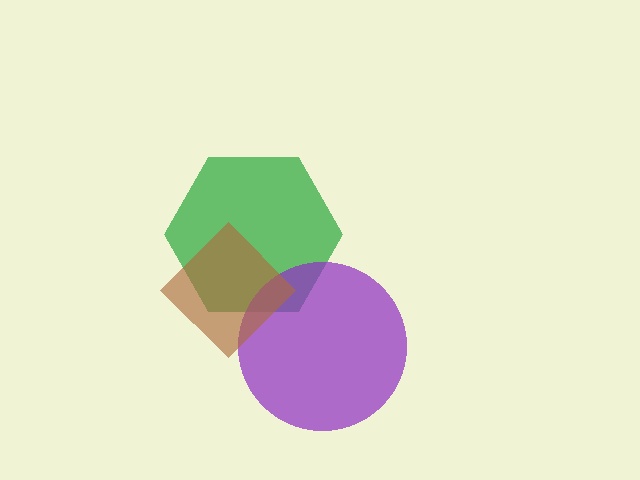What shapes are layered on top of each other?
The layered shapes are: a green hexagon, a purple circle, a brown diamond.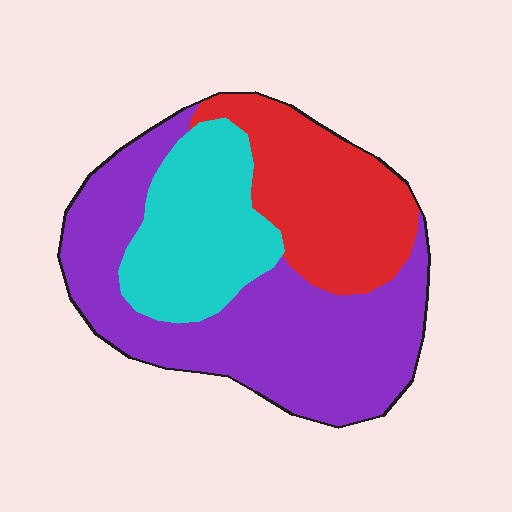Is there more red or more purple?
Purple.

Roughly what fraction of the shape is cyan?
Cyan covers about 25% of the shape.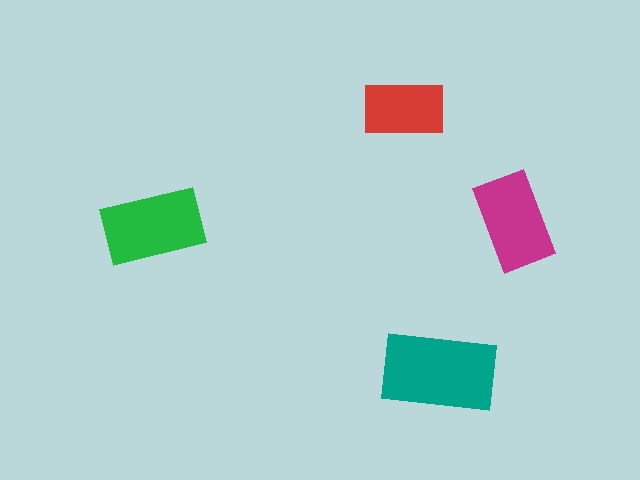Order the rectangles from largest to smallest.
the teal one, the green one, the magenta one, the red one.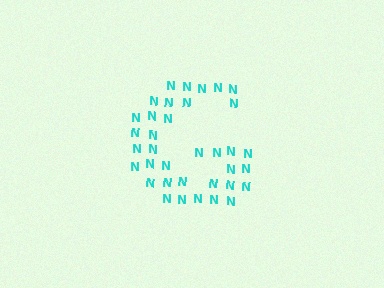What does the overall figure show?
The overall figure shows the letter G.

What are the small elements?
The small elements are letter N's.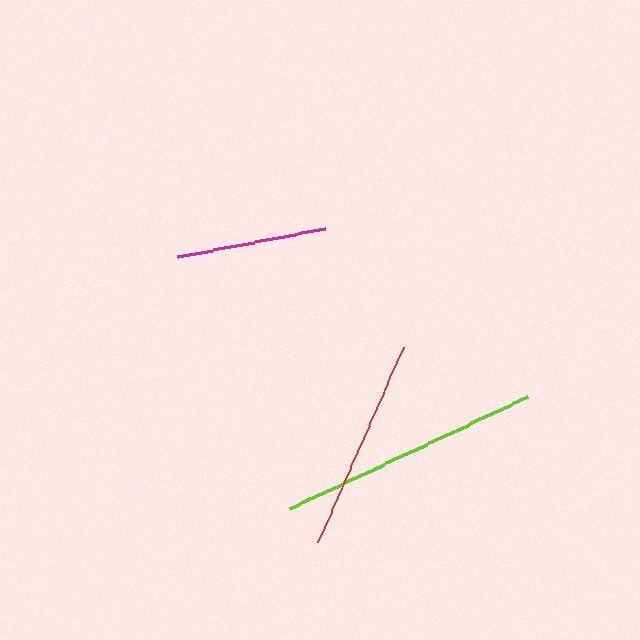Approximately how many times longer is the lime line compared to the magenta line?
The lime line is approximately 1.7 times the length of the magenta line.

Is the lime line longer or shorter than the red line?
The lime line is longer than the red line.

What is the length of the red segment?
The red segment is approximately 213 pixels long.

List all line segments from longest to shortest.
From longest to shortest: lime, red, magenta.